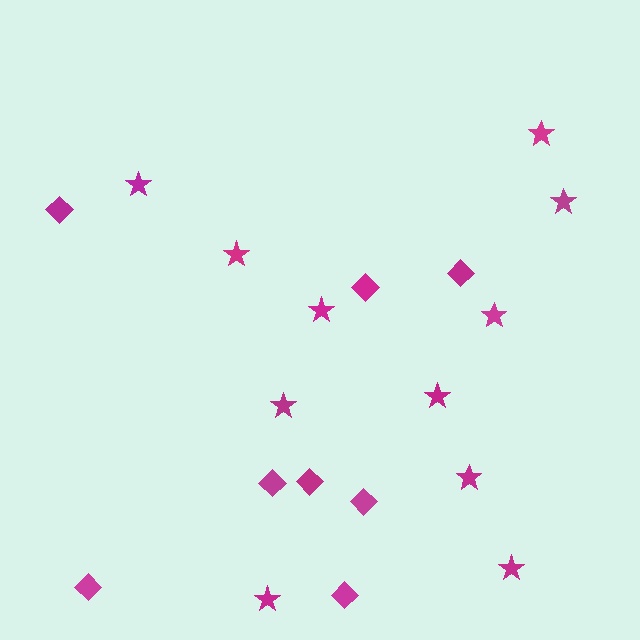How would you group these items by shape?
There are 2 groups: one group of diamonds (8) and one group of stars (11).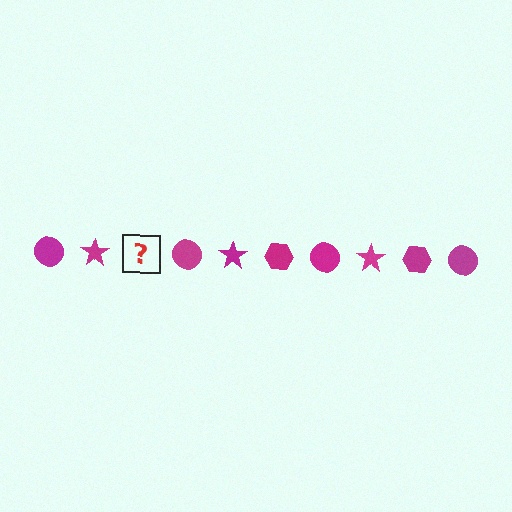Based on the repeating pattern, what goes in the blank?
The blank should be a magenta hexagon.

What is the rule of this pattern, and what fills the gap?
The rule is that the pattern cycles through circle, star, hexagon shapes in magenta. The gap should be filled with a magenta hexagon.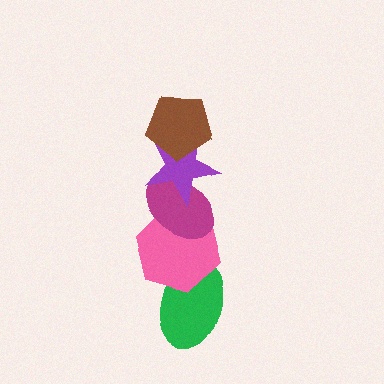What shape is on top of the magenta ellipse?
The purple star is on top of the magenta ellipse.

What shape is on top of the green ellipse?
The pink hexagon is on top of the green ellipse.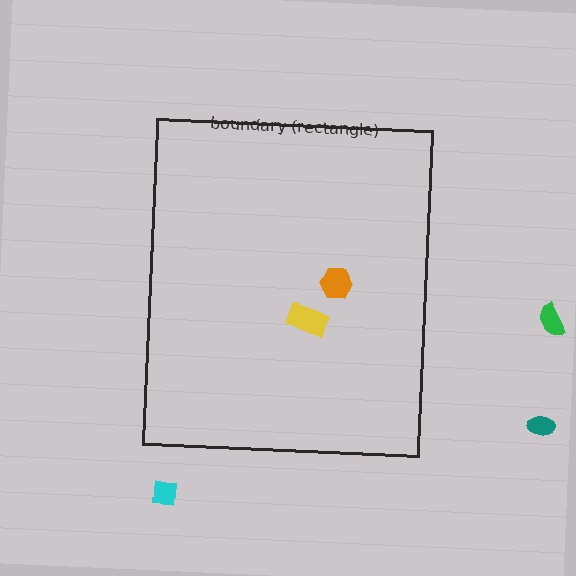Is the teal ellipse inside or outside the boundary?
Outside.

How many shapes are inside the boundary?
2 inside, 3 outside.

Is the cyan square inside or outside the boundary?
Outside.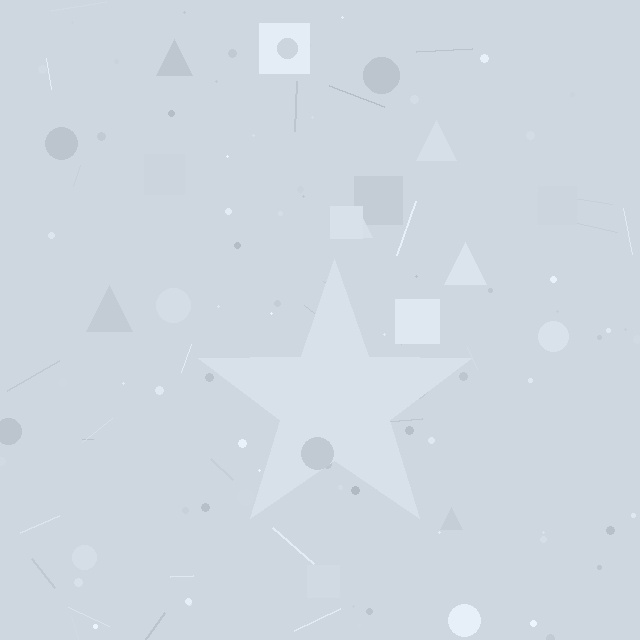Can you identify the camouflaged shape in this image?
The camouflaged shape is a star.